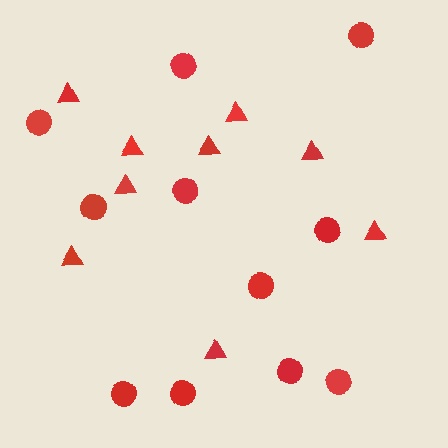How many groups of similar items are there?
There are 2 groups: one group of circles (11) and one group of triangles (9).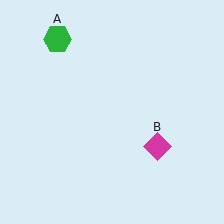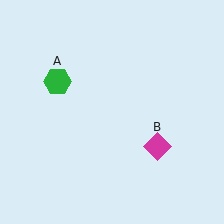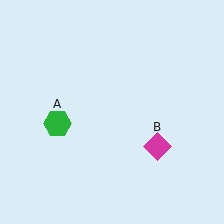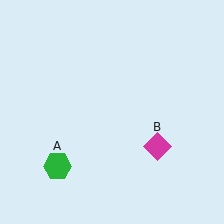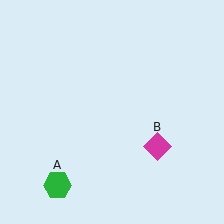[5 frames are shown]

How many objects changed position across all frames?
1 object changed position: green hexagon (object A).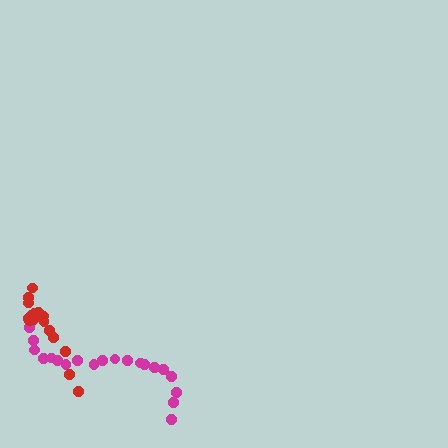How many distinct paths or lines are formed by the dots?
There are 2 distinct paths.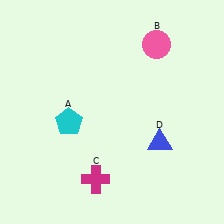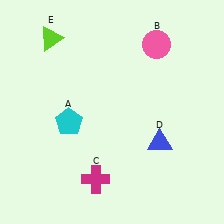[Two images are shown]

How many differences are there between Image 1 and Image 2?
There is 1 difference between the two images.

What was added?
A lime triangle (E) was added in Image 2.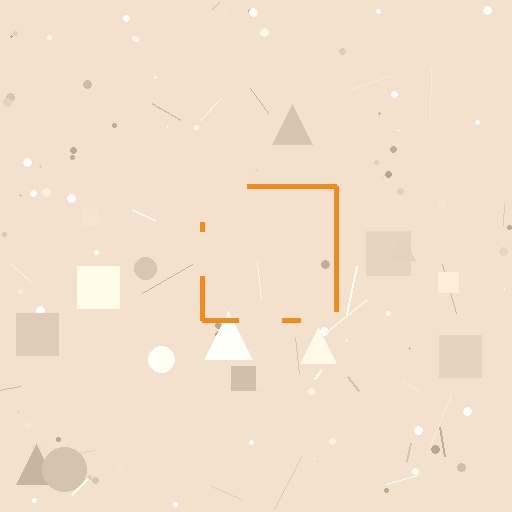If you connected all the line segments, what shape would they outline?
They would outline a square.